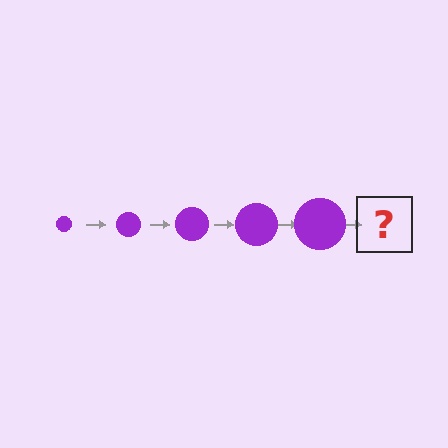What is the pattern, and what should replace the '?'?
The pattern is that the circle gets progressively larger each step. The '?' should be a purple circle, larger than the previous one.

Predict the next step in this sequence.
The next step is a purple circle, larger than the previous one.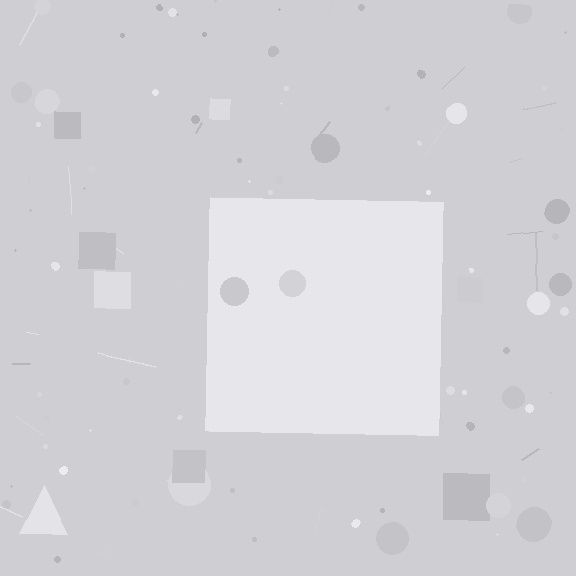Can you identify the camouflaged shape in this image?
The camouflaged shape is a square.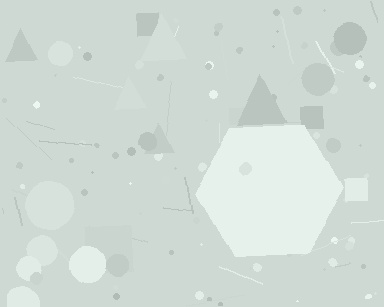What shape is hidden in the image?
A hexagon is hidden in the image.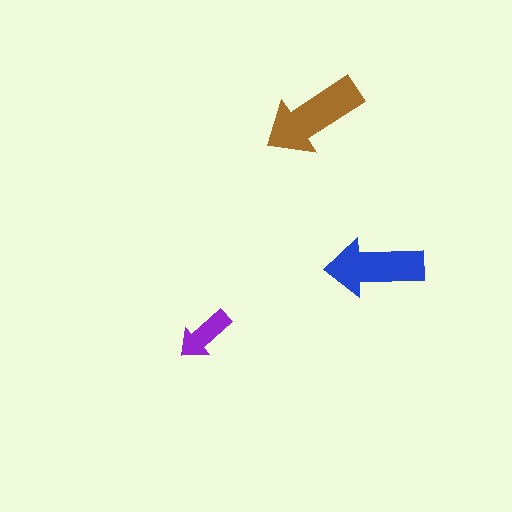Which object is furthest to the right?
The blue arrow is rightmost.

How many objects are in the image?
There are 3 objects in the image.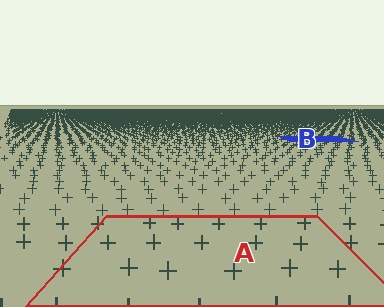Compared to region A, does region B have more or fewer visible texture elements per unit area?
Region B has more texture elements per unit area — they are packed more densely because it is farther away.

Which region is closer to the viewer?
Region A is closer. The texture elements there are larger and more spread out.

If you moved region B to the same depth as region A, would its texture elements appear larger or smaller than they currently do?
They would appear larger. At a closer depth, the same texture elements are projected at a bigger on-screen size.